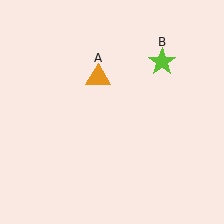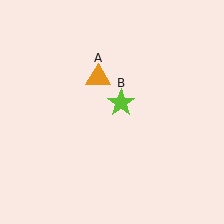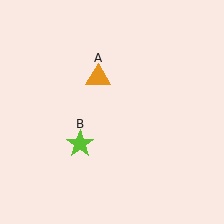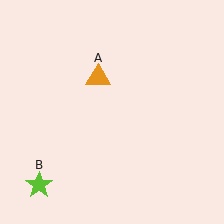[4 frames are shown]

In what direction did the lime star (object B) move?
The lime star (object B) moved down and to the left.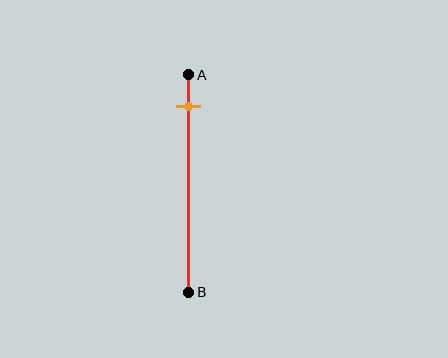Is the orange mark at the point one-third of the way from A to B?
No, the mark is at about 15% from A, not at the 33% one-third point.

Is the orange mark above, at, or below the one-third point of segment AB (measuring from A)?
The orange mark is above the one-third point of segment AB.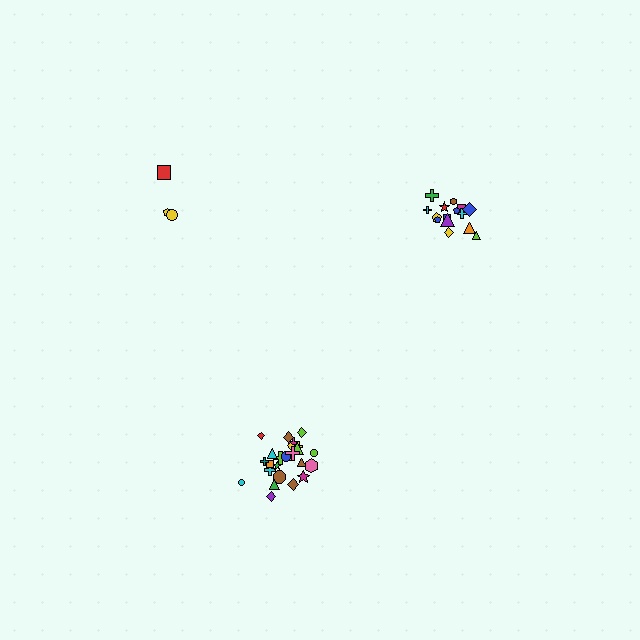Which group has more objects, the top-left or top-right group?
The top-right group.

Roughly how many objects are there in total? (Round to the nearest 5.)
Roughly 45 objects in total.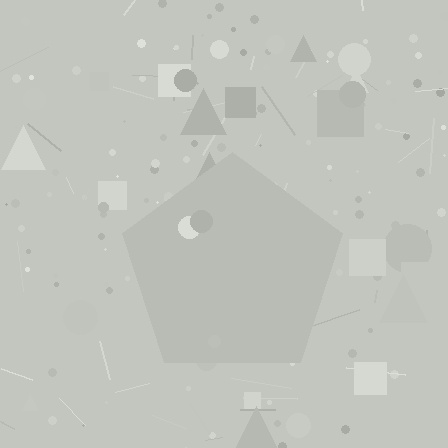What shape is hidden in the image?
A pentagon is hidden in the image.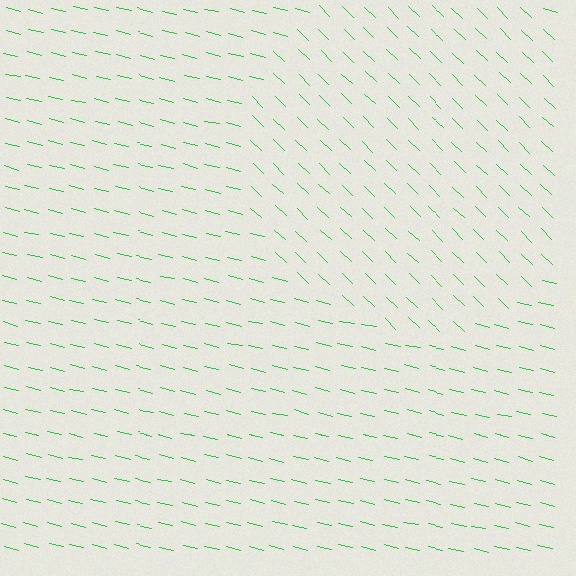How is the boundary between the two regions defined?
The boundary is defined purely by a change in line orientation (approximately 30 degrees difference). All lines are the same color and thickness.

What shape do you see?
I see a circle.